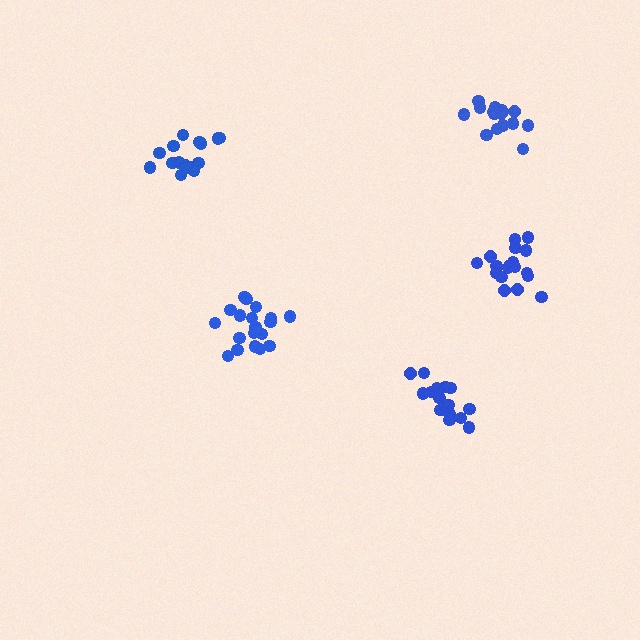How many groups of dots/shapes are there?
There are 5 groups.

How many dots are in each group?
Group 1: 15 dots, Group 2: 19 dots, Group 3: 18 dots, Group 4: 15 dots, Group 5: 19 dots (86 total).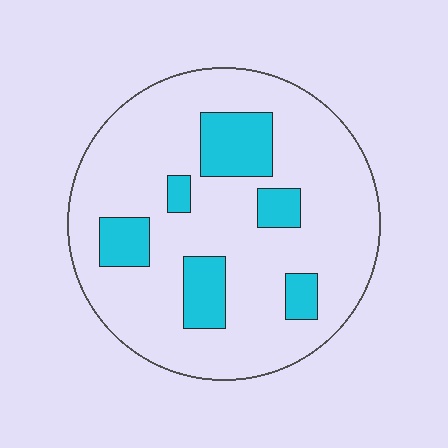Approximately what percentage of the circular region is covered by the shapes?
Approximately 20%.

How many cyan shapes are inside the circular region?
6.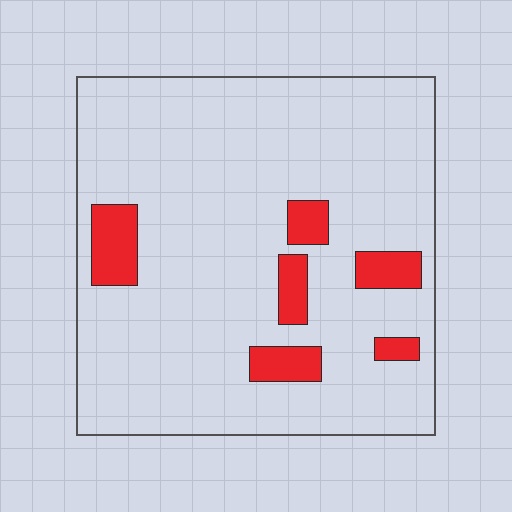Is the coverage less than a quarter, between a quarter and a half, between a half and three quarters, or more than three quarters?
Less than a quarter.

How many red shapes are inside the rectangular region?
6.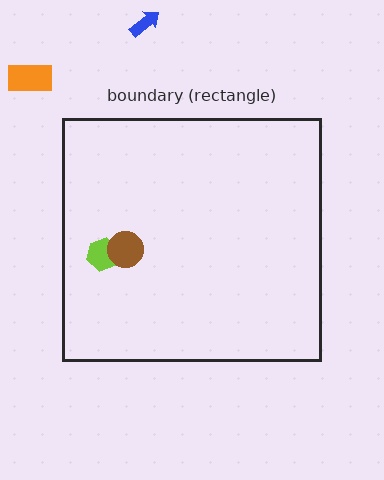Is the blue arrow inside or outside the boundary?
Outside.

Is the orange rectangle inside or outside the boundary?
Outside.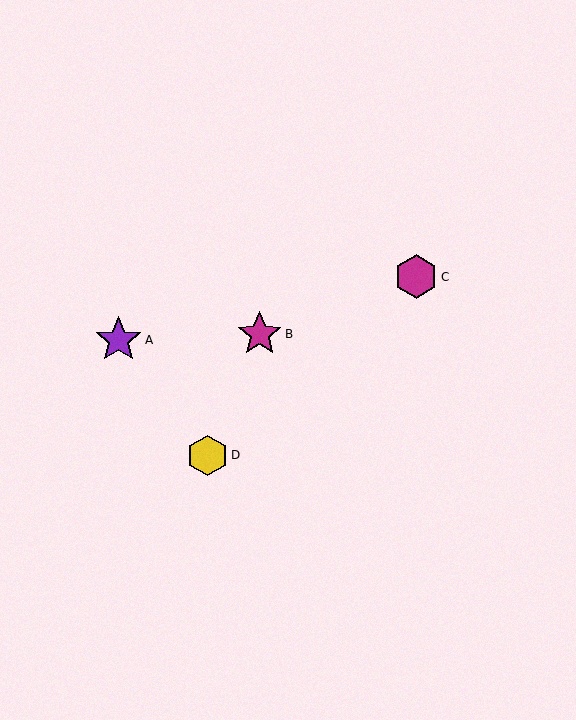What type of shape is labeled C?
Shape C is a magenta hexagon.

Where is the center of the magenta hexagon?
The center of the magenta hexagon is at (416, 277).